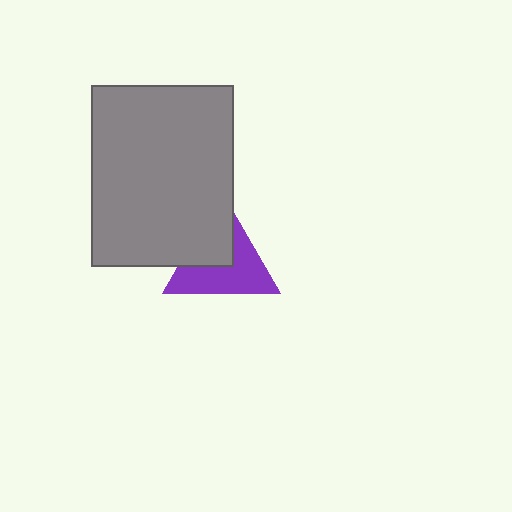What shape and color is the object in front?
The object in front is a gray rectangle.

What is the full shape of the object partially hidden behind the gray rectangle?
The partially hidden object is a purple triangle.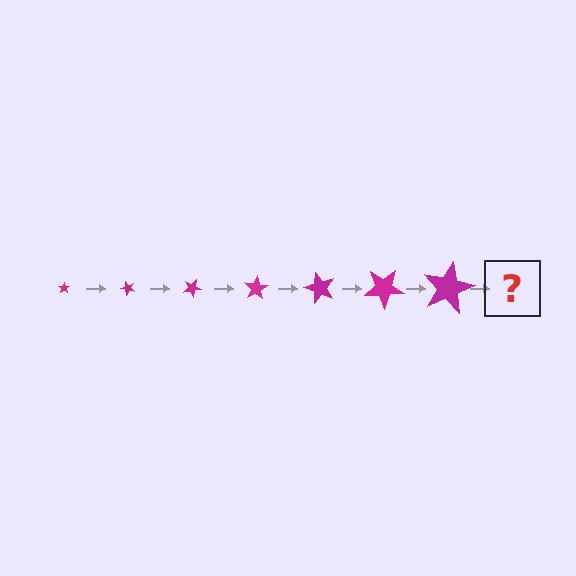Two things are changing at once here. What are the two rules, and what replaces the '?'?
The two rules are that the star grows larger each step and it rotates 50 degrees each step. The '?' should be a star, larger than the previous one and rotated 350 degrees from the start.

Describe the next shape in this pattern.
It should be a star, larger than the previous one and rotated 350 degrees from the start.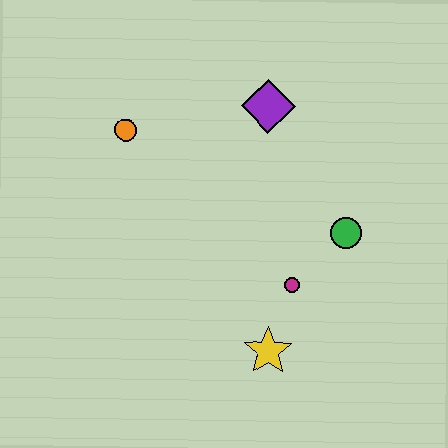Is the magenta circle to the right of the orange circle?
Yes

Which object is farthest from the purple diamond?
The yellow star is farthest from the purple diamond.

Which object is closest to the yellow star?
The magenta circle is closest to the yellow star.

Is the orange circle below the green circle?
No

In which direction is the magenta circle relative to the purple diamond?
The magenta circle is below the purple diamond.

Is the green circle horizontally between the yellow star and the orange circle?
No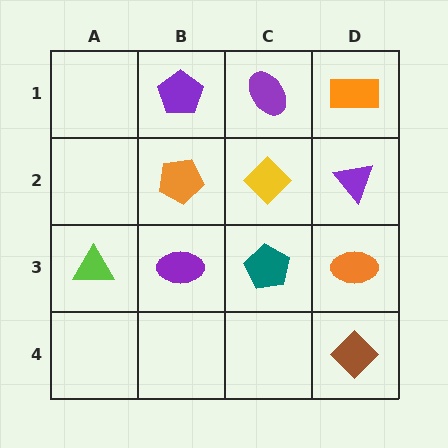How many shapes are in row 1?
3 shapes.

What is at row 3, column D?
An orange ellipse.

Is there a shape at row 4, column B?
No, that cell is empty.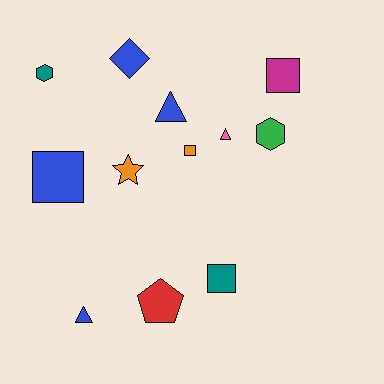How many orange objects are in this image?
There are 2 orange objects.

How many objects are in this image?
There are 12 objects.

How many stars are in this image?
There is 1 star.